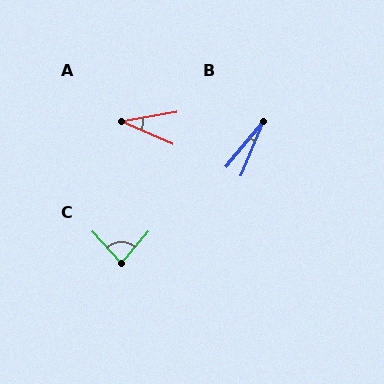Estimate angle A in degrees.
Approximately 33 degrees.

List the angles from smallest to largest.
B (17°), A (33°), C (81°).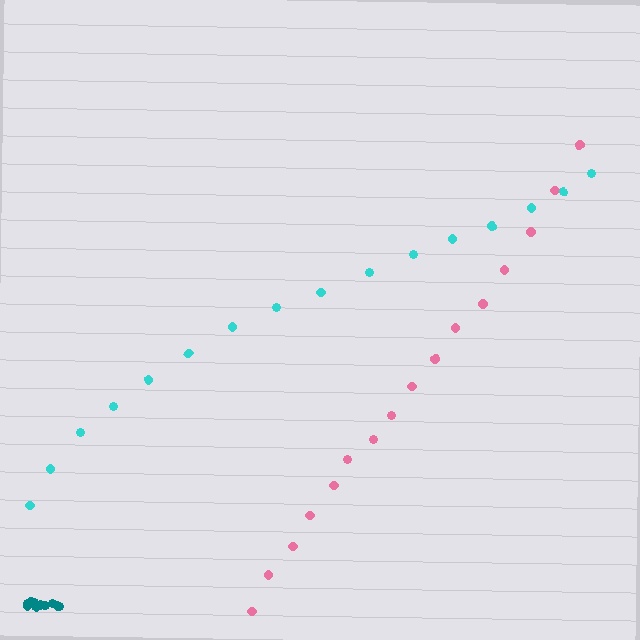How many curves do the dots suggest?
There are 3 distinct paths.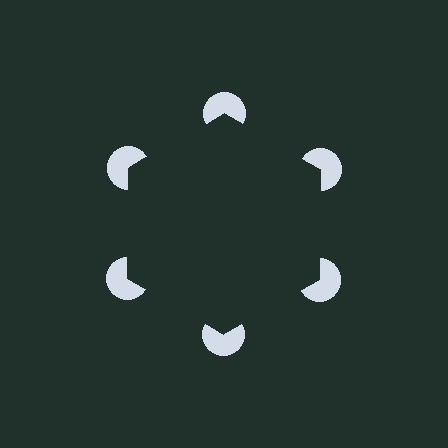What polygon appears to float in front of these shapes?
An illusory hexagon — its edges are inferred from the aligned wedge cuts in the pac-man discs, not physically drawn.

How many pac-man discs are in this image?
There are 6 — one at each vertex of the illusory hexagon.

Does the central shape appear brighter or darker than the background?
It typically appears slightly darker than the background, even though no actual brightness change is drawn.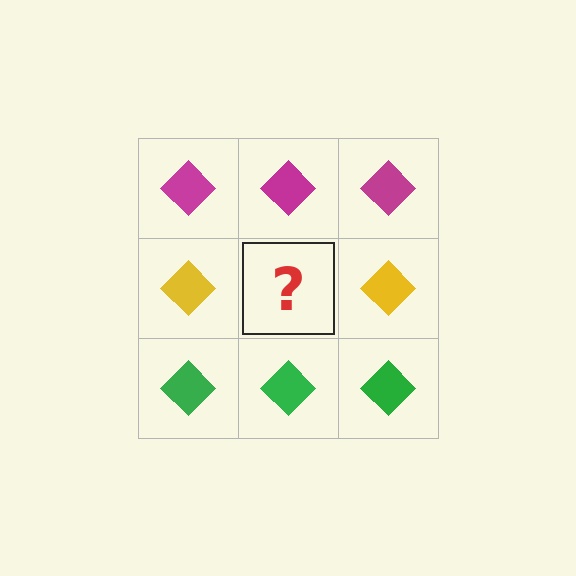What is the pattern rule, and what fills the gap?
The rule is that each row has a consistent color. The gap should be filled with a yellow diamond.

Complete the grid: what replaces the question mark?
The question mark should be replaced with a yellow diamond.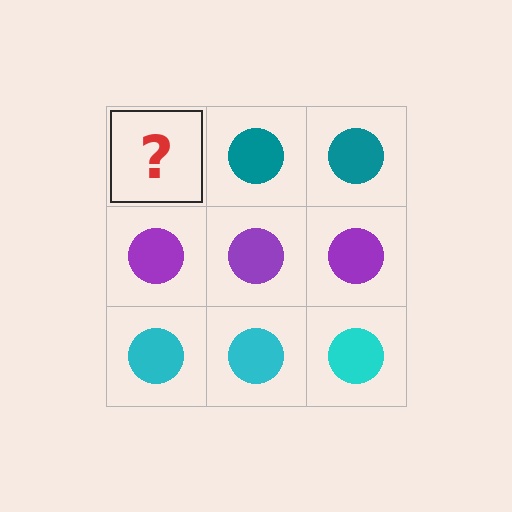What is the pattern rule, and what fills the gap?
The rule is that each row has a consistent color. The gap should be filled with a teal circle.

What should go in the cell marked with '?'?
The missing cell should contain a teal circle.